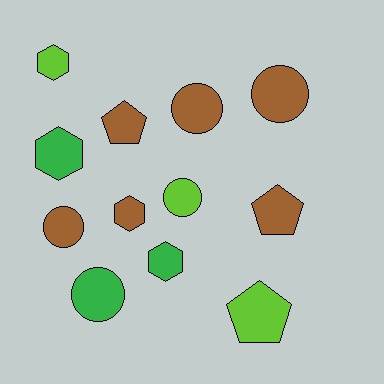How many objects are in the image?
There are 12 objects.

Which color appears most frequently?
Brown, with 6 objects.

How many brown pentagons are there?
There are 2 brown pentagons.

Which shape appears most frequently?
Circle, with 5 objects.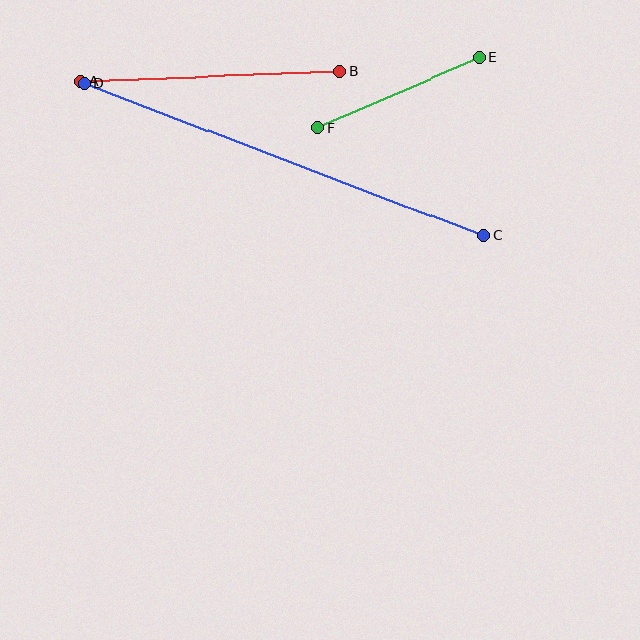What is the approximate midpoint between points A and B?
The midpoint is at approximately (210, 76) pixels.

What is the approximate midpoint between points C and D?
The midpoint is at approximately (284, 159) pixels.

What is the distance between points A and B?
The distance is approximately 260 pixels.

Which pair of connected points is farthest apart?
Points C and D are farthest apart.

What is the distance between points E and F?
The distance is approximately 176 pixels.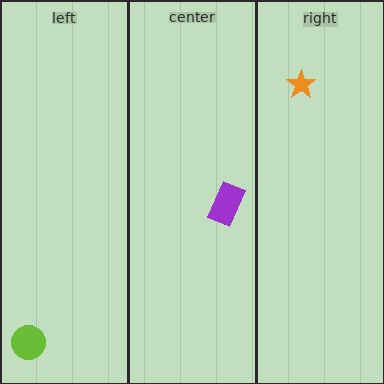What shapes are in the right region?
The orange star.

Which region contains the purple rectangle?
The center region.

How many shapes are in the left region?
1.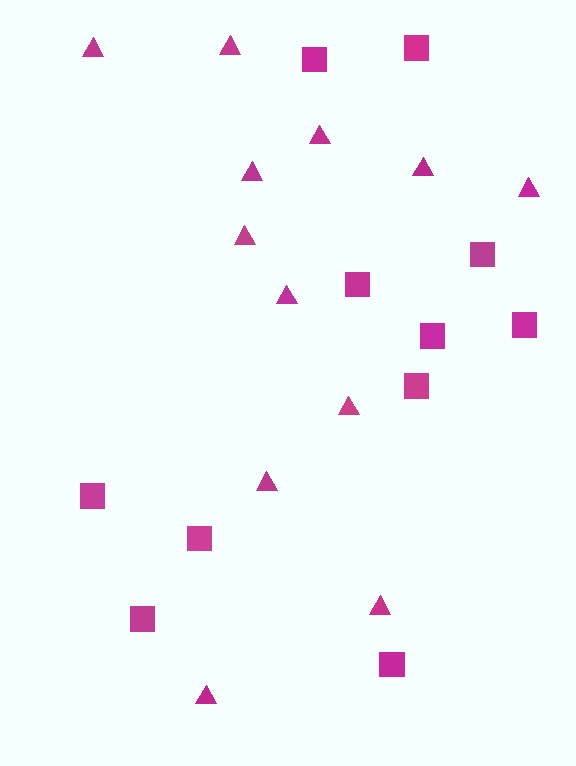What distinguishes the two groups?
There are 2 groups: one group of squares (11) and one group of triangles (12).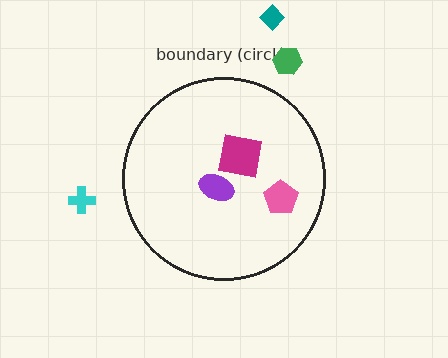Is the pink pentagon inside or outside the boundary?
Inside.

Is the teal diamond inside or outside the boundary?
Outside.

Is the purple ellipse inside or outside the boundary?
Inside.